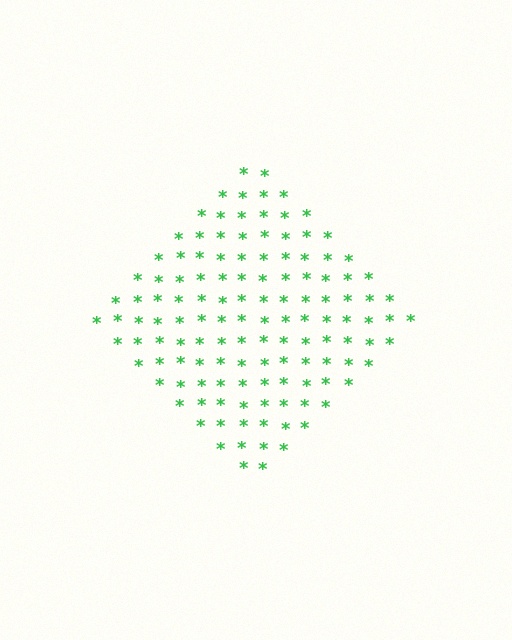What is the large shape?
The large shape is a diamond.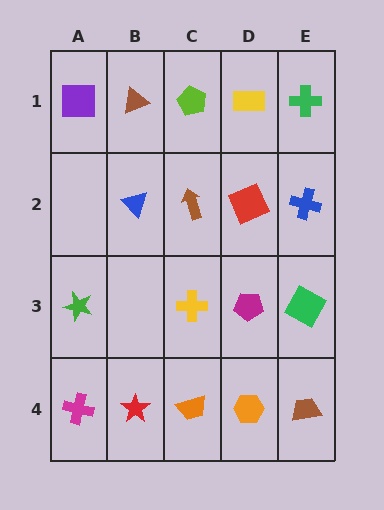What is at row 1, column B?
A brown triangle.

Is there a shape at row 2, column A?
No, that cell is empty.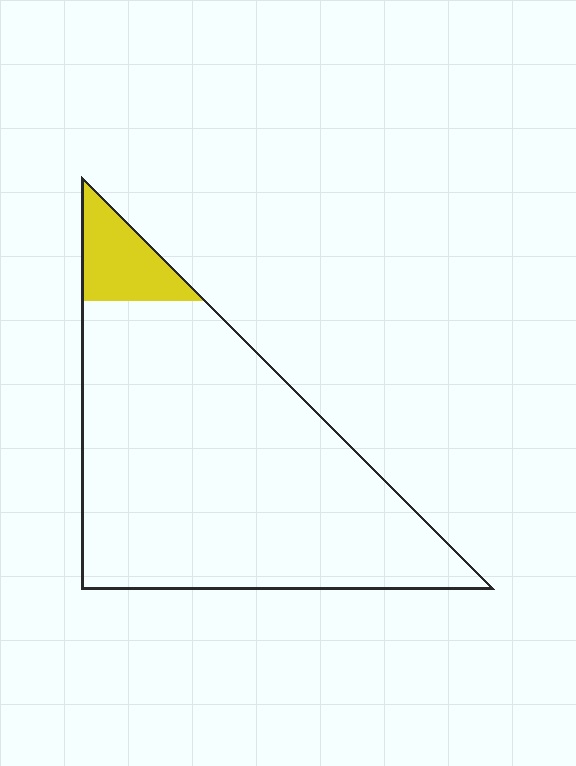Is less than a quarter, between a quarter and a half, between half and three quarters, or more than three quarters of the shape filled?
Less than a quarter.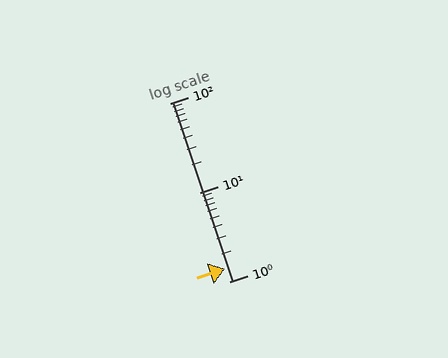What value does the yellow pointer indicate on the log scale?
The pointer indicates approximately 1.4.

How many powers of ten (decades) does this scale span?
The scale spans 2 decades, from 1 to 100.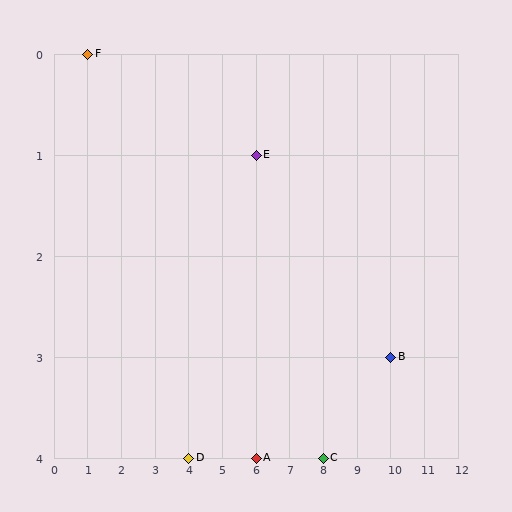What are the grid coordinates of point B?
Point B is at grid coordinates (10, 3).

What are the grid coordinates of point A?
Point A is at grid coordinates (6, 4).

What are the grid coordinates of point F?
Point F is at grid coordinates (1, 0).